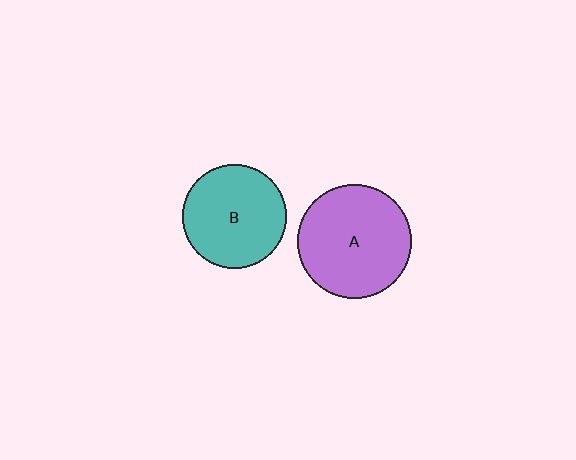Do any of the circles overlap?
No, none of the circles overlap.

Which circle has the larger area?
Circle A (purple).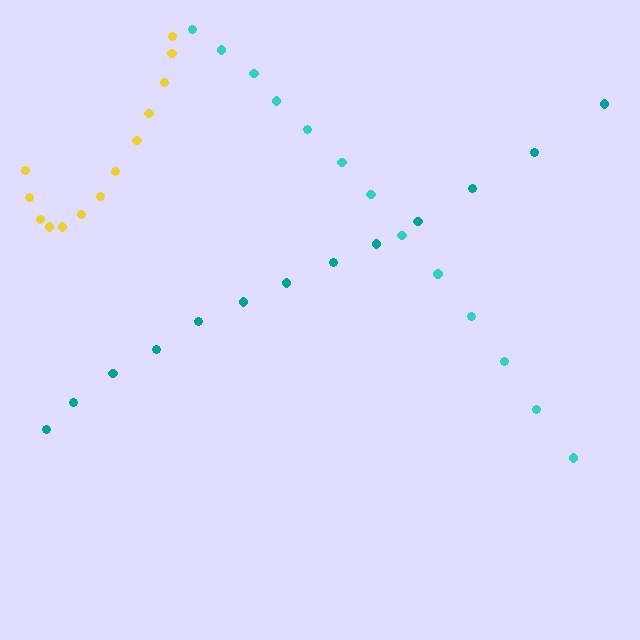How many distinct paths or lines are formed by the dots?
There are 3 distinct paths.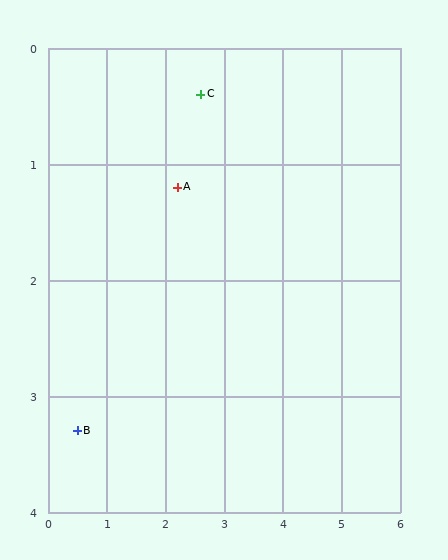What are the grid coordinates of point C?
Point C is at approximately (2.6, 0.4).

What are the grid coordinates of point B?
Point B is at approximately (0.5, 3.3).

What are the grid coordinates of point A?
Point A is at approximately (2.2, 1.2).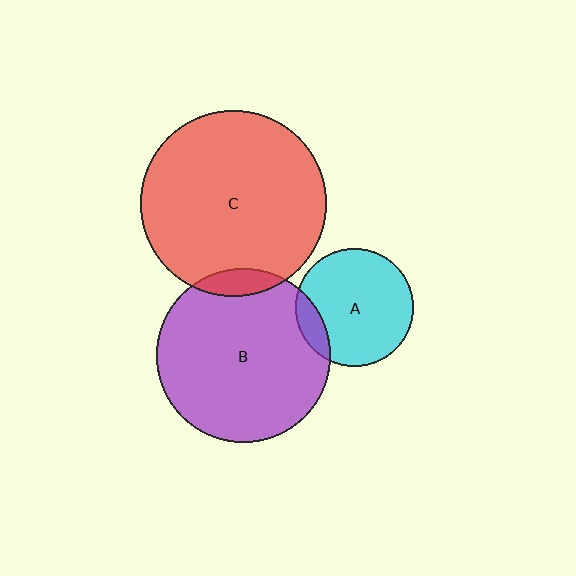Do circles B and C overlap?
Yes.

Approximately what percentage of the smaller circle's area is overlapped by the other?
Approximately 5%.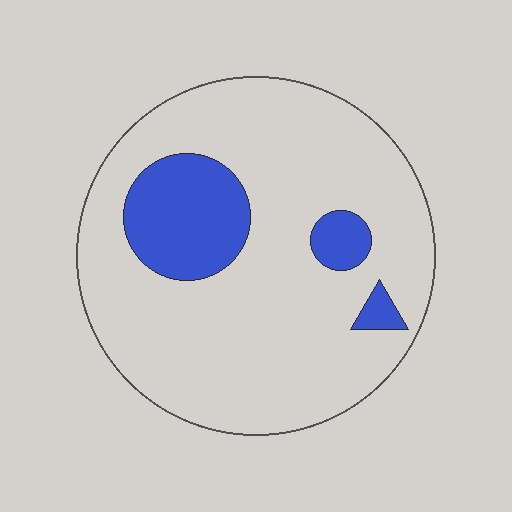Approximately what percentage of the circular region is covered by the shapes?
Approximately 15%.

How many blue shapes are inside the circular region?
3.